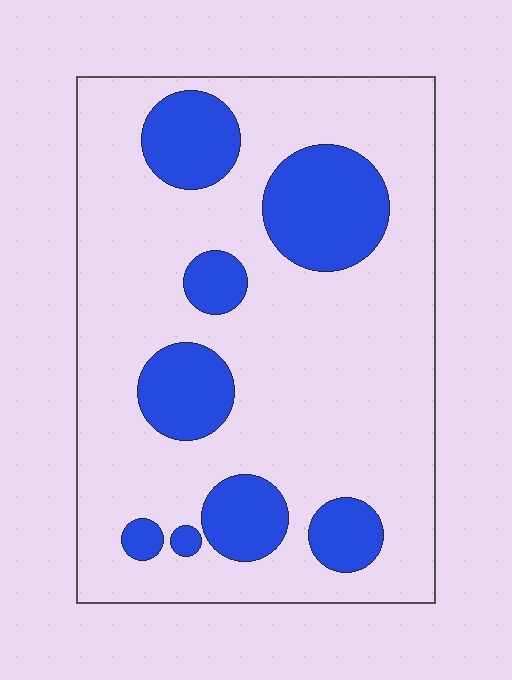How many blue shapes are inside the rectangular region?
8.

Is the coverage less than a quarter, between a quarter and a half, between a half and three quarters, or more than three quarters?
Less than a quarter.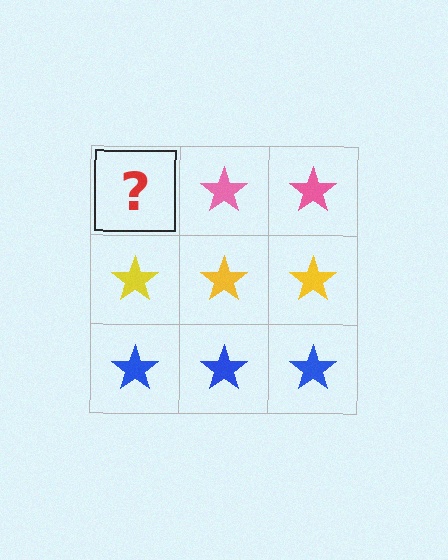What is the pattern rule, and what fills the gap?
The rule is that each row has a consistent color. The gap should be filled with a pink star.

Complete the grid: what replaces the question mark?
The question mark should be replaced with a pink star.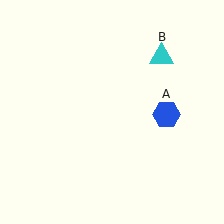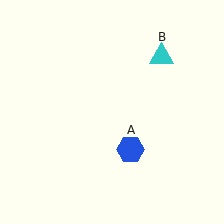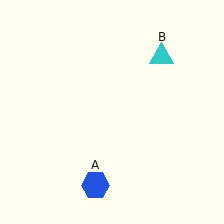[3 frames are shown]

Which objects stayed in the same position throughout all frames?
Cyan triangle (object B) remained stationary.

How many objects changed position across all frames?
1 object changed position: blue hexagon (object A).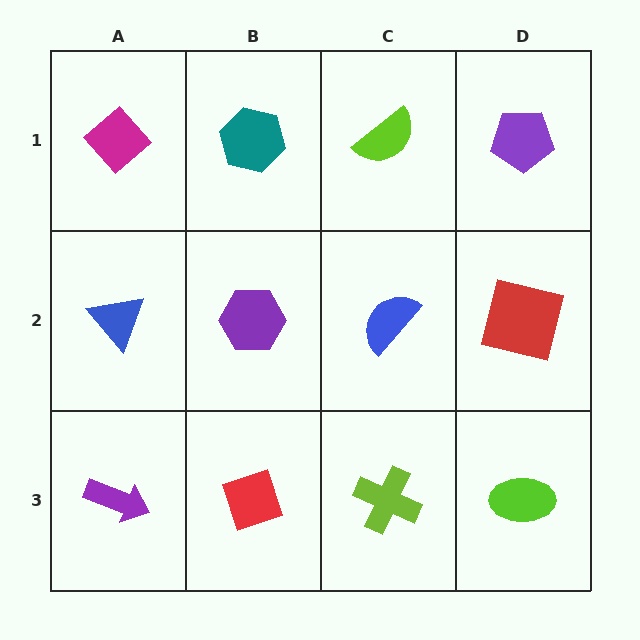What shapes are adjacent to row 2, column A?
A magenta diamond (row 1, column A), a purple arrow (row 3, column A), a purple hexagon (row 2, column B).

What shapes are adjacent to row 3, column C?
A blue semicircle (row 2, column C), a red diamond (row 3, column B), a lime ellipse (row 3, column D).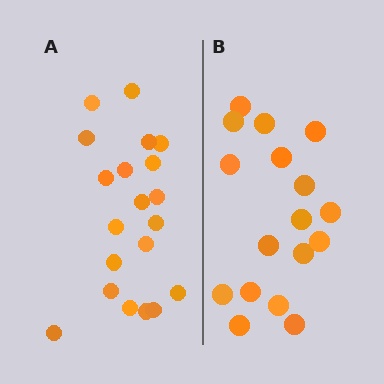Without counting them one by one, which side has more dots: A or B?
Region A (the left region) has more dots.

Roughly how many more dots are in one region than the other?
Region A has just a few more — roughly 2 or 3 more dots than region B.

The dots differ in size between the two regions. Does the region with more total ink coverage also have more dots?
No. Region B has more total ink coverage because its dots are larger, but region A actually contains more individual dots. Total area can be misleading — the number of items is what matters here.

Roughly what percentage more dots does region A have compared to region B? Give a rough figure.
About 20% more.